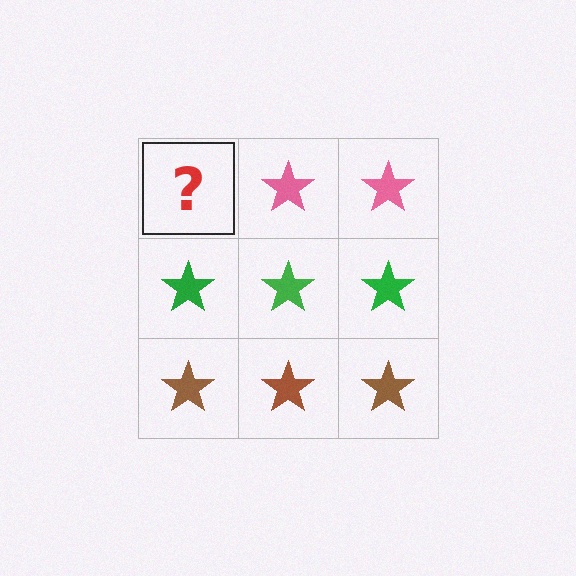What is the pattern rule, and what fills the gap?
The rule is that each row has a consistent color. The gap should be filled with a pink star.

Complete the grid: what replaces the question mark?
The question mark should be replaced with a pink star.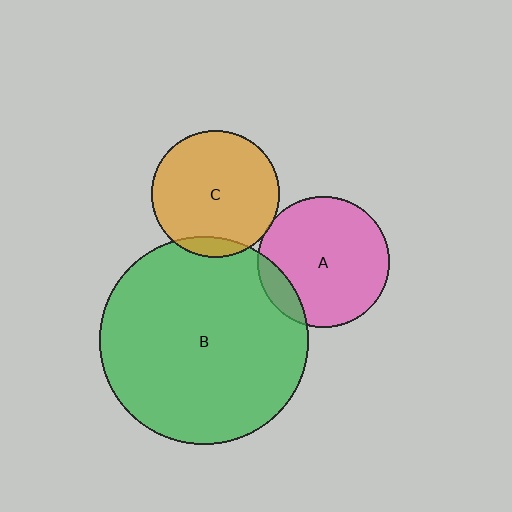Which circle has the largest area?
Circle B (green).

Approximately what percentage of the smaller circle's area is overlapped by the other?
Approximately 10%.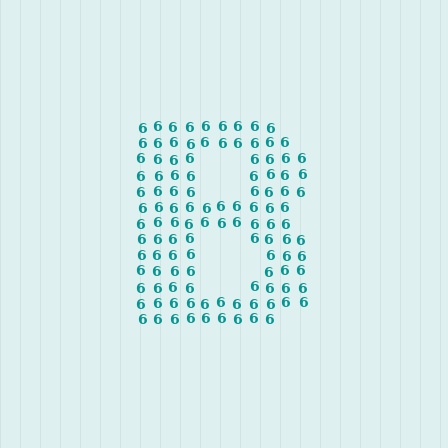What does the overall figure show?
The overall figure shows the letter B.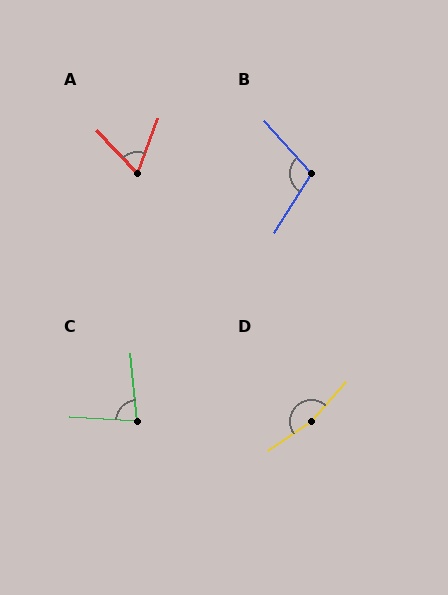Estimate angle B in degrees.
Approximately 106 degrees.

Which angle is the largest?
D, at approximately 168 degrees.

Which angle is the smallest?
A, at approximately 64 degrees.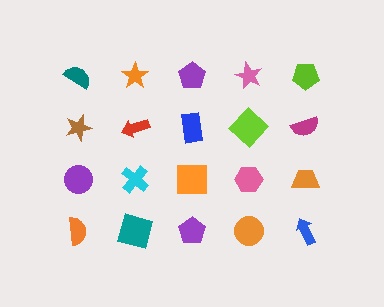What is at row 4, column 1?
An orange semicircle.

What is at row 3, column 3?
An orange square.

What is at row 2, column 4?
A lime diamond.